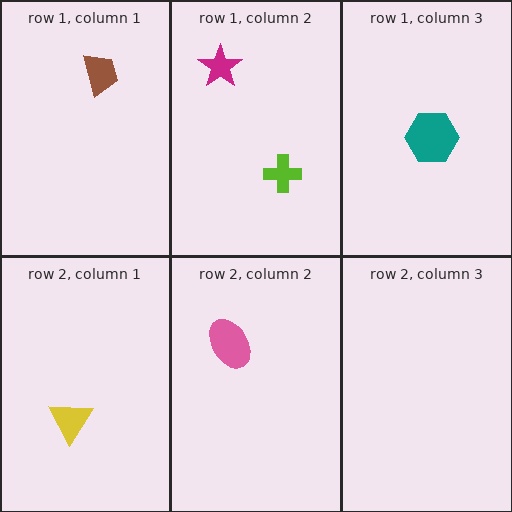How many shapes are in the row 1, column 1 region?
1.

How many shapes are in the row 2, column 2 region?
1.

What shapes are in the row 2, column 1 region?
The yellow triangle.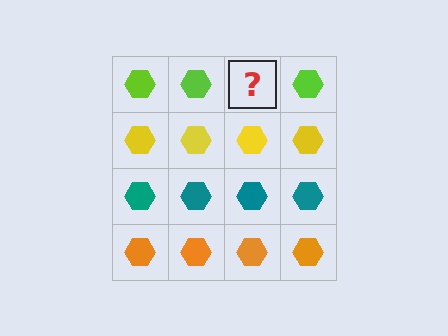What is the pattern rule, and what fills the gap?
The rule is that each row has a consistent color. The gap should be filled with a lime hexagon.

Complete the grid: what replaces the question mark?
The question mark should be replaced with a lime hexagon.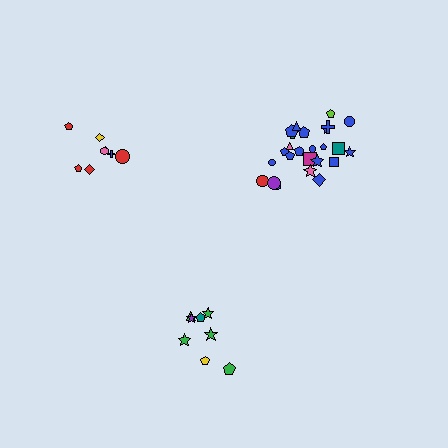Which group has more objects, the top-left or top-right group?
The top-right group.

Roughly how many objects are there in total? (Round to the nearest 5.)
Roughly 40 objects in total.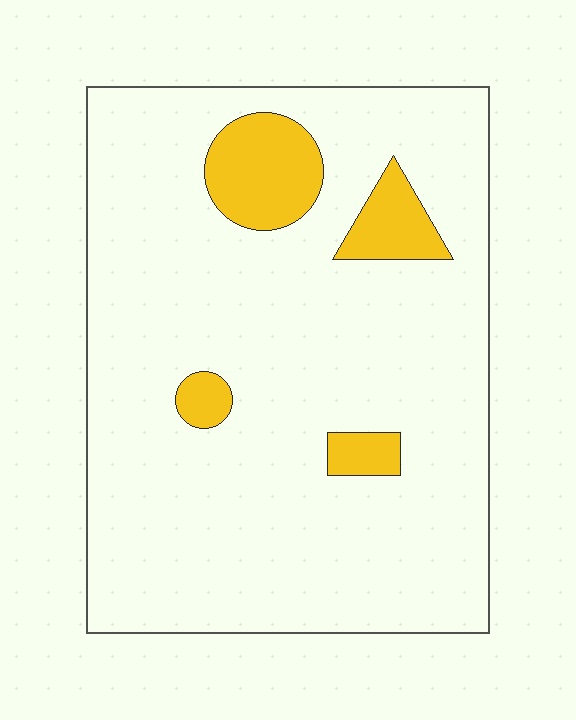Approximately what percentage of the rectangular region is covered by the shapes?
Approximately 10%.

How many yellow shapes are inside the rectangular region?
4.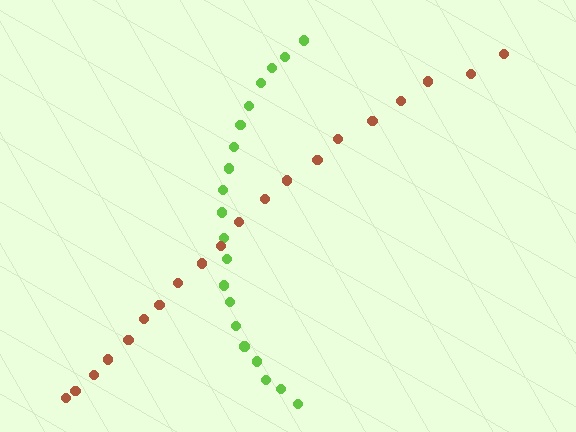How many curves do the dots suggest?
There are 2 distinct paths.